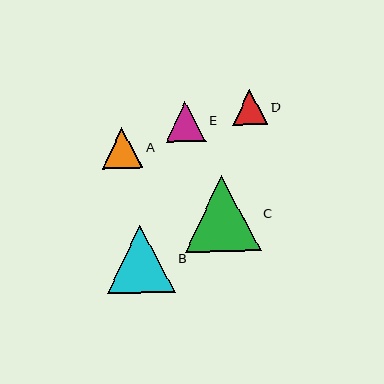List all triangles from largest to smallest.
From largest to smallest: C, B, E, A, D.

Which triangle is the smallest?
Triangle D is the smallest with a size of approximately 36 pixels.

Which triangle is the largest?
Triangle C is the largest with a size of approximately 76 pixels.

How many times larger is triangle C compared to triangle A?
Triangle C is approximately 1.9 times the size of triangle A.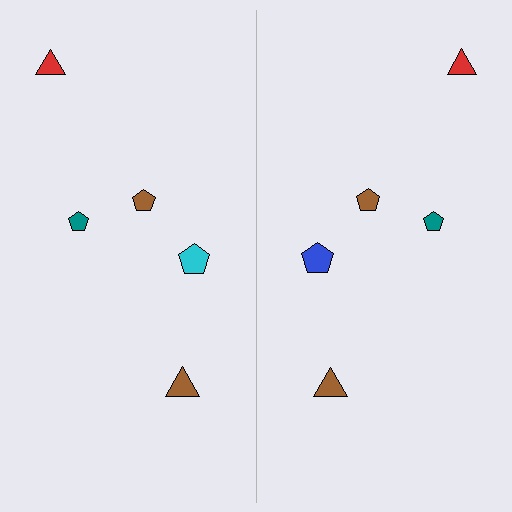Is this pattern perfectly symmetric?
No, the pattern is not perfectly symmetric. The blue pentagon on the right side breaks the symmetry — its mirror counterpart is cyan.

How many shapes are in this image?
There are 10 shapes in this image.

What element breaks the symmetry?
The blue pentagon on the right side breaks the symmetry — its mirror counterpart is cyan.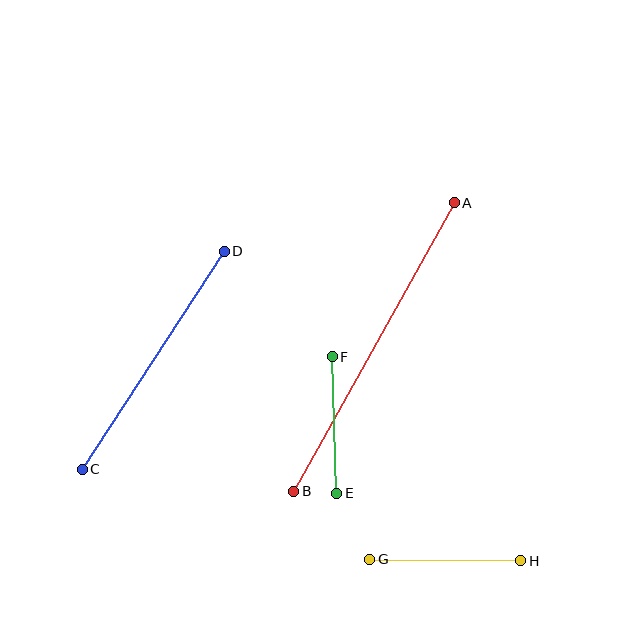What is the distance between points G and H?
The distance is approximately 151 pixels.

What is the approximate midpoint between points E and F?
The midpoint is at approximately (334, 425) pixels.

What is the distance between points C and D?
The distance is approximately 260 pixels.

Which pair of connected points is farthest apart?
Points A and B are farthest apart.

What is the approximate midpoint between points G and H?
The midpoint is at approximately (445, 560) pixels.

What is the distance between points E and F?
The distance is approximately 137 pixels.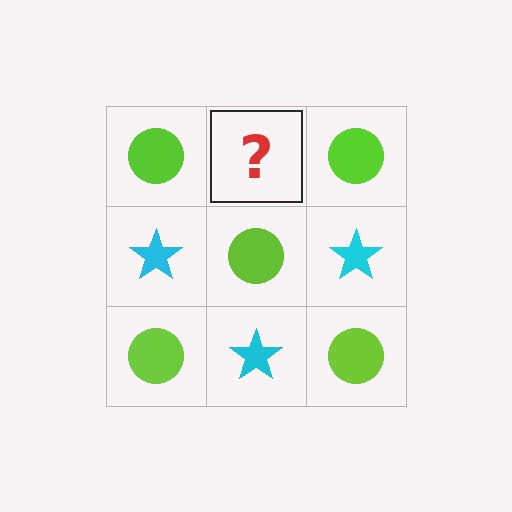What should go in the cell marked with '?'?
The missing cell should contain a cyan star.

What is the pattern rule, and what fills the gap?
The rule is that it alternates lime circle and cyan star in a checkerboard pattern. The gap should be filled with a cyan star.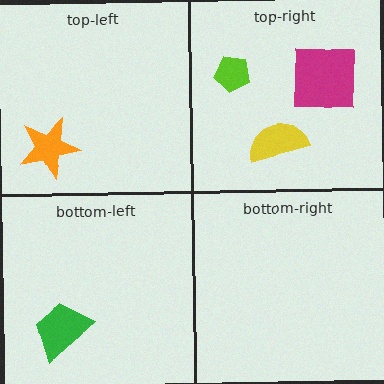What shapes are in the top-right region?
The magenta square, the lime pentagon, the yellow semicircle.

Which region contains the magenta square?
The top-right region.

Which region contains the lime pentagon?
The top-right region.